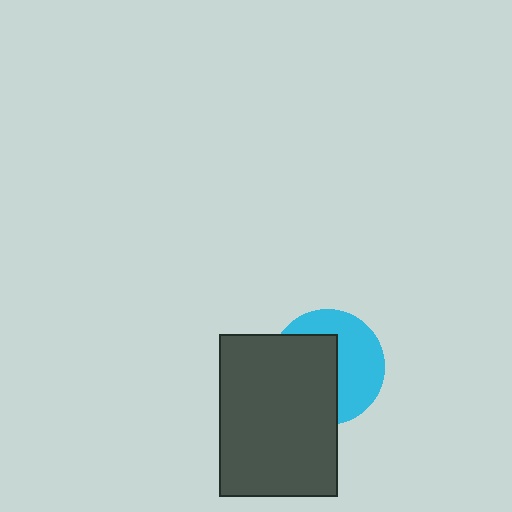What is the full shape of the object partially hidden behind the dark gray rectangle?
The partially hidden object is a cyan circle.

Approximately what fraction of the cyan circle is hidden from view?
Roughly 51% of the cyan circle is hidden behind the dark gray rectangle.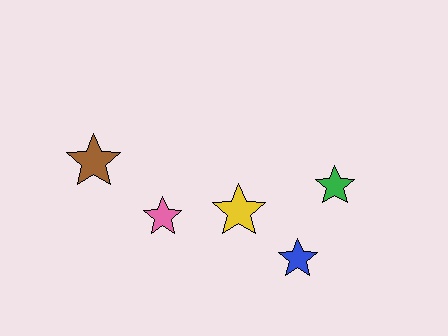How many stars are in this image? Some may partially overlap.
There are 5 stars.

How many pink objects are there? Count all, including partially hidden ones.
There is 1 pink object.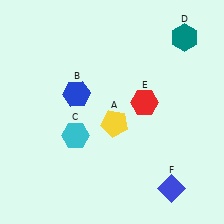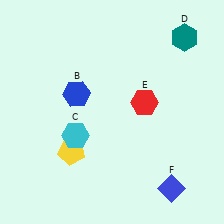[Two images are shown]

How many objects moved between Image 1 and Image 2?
1 object moved between the two images.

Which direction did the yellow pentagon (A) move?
The yellow pentagon (A) moved left.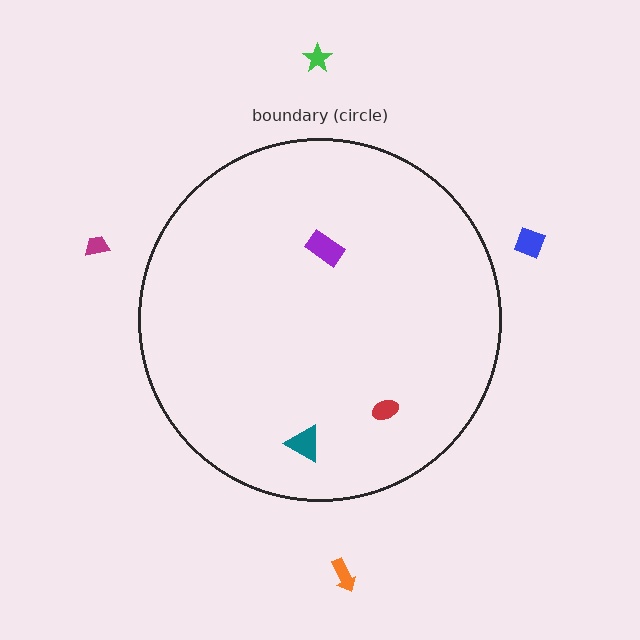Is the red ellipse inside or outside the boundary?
Inside.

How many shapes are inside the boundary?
3 inside, 4 outside.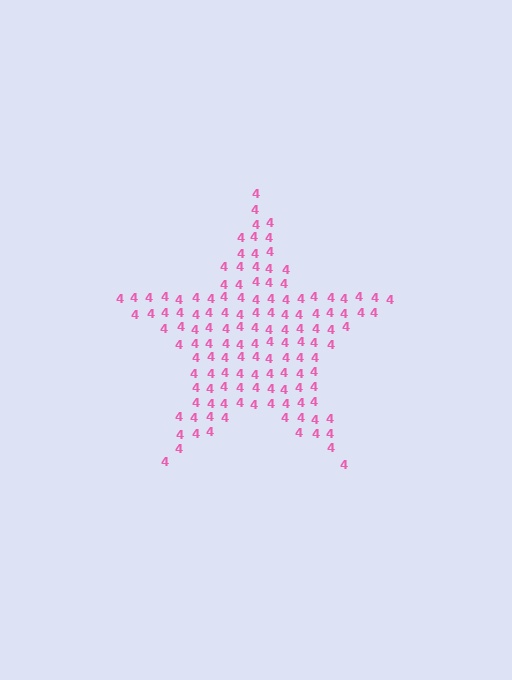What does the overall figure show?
The overall figure shows a star.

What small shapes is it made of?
It is made of small digit 4's.